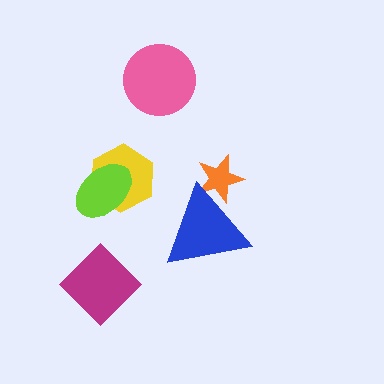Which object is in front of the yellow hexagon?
The lime ellipse is in front of the yellow hexagon.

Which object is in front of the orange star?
The blue triangle is in front of the orange star.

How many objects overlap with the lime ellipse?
1 object overlaps with the lime ellipse.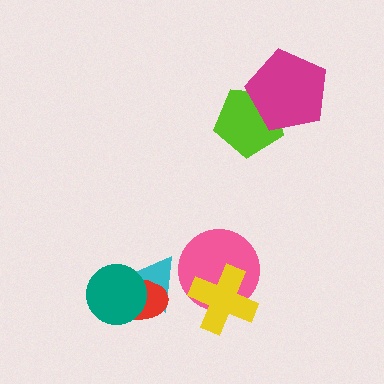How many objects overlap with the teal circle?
2 objects overlap with the teal circle.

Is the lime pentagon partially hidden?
Yes, it is partially covered by another shape.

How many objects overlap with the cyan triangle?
2 objects overlap with the cyan triangle.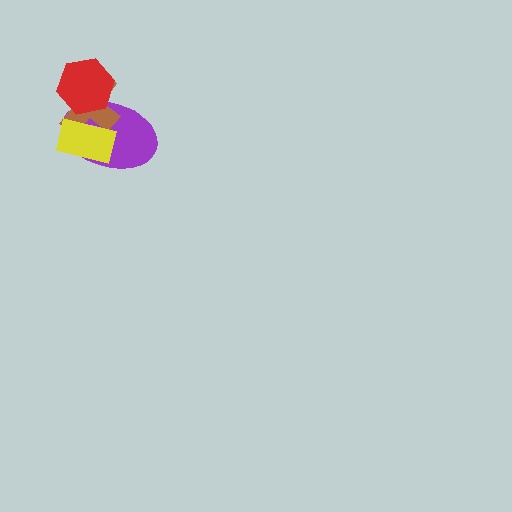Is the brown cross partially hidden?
Yes, it is partially covered by another shape.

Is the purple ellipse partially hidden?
Yes, it is partially covered by another shape.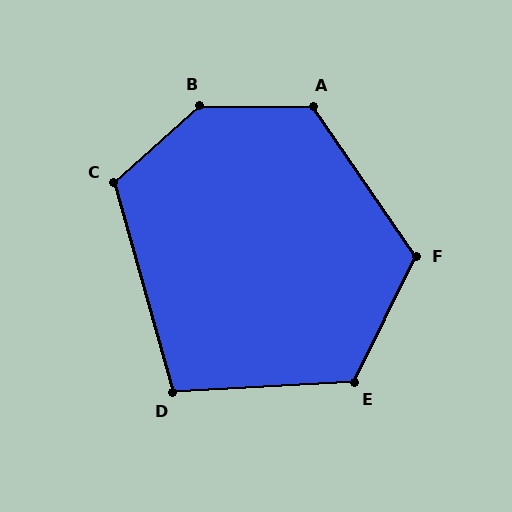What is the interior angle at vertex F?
Approximately 119 degrees (obtuse).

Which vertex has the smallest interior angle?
D, at approximately 102 degrees.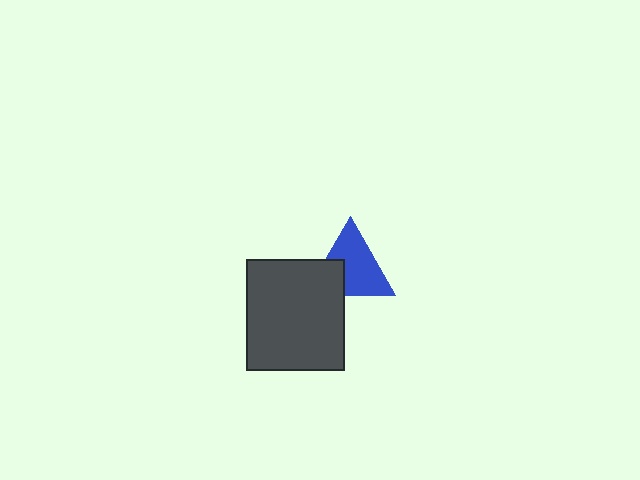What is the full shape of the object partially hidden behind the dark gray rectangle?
The partially hidden object is a blue triangle.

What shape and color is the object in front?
The object in front is a dark gray rectangle.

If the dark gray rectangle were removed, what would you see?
You would see the complete blue triangle.